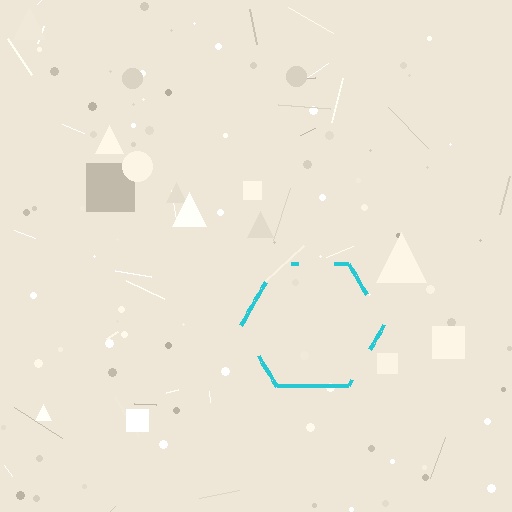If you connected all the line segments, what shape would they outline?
They would outline a hexagon.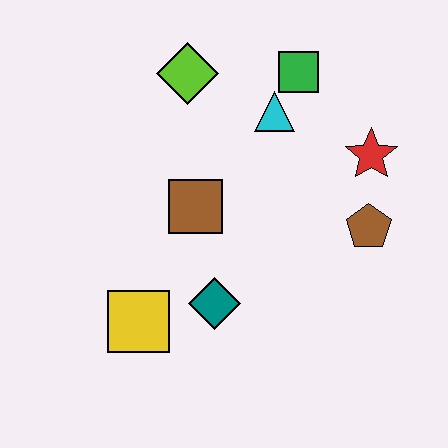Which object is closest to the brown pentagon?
The red star is closest to the brown pentagon.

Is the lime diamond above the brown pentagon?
Yes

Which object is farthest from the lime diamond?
The yellow square is farthest from the lime diamond.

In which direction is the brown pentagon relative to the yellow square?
The brown pentagon is to the right of the yellow square.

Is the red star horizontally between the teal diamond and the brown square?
No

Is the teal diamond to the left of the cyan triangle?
Yes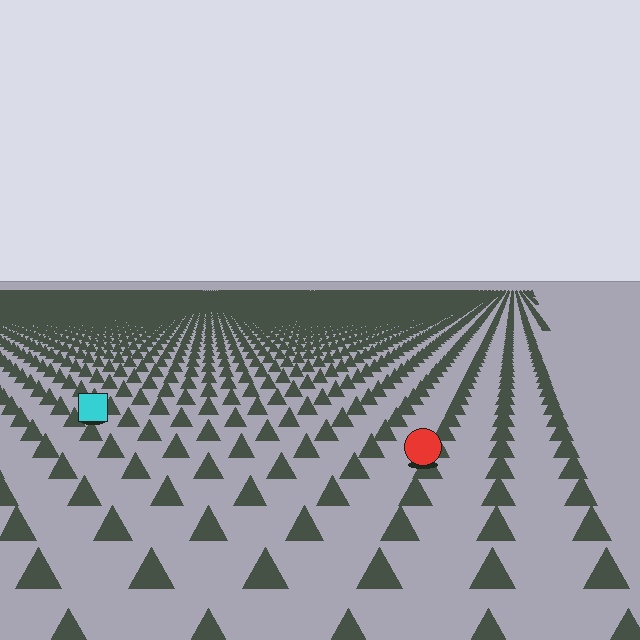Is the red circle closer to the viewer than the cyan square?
Yes. The red circle is closer — you can tell from the texture gradient: the ground texture is coarser near it.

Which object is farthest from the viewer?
The cyan square is farthest from the viewer. It appears smaller and the ground texture around it is denser.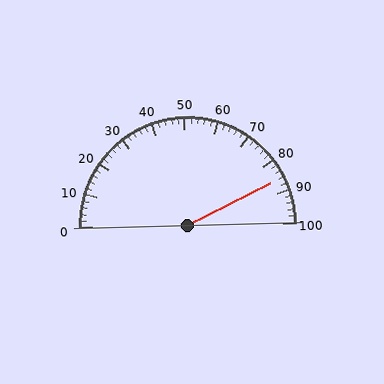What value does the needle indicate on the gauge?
The needle indicates approximately 86.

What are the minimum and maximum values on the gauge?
The gauge ranges from 0 to 100.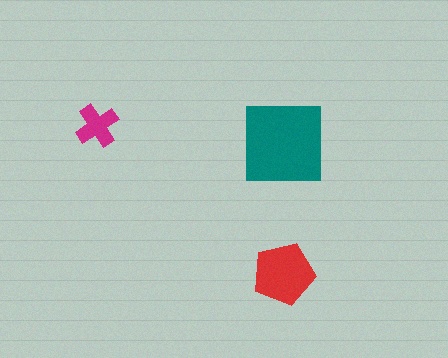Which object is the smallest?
The magenta cross.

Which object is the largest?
The teal square.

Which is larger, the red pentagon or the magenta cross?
The red pentagon.